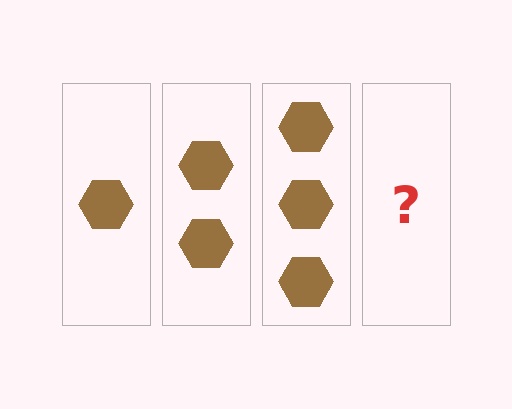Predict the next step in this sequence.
The next step is 4 hexagons.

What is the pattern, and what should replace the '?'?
The pattern is that each step adds one more hexagon. The '?' should be 4 hexagons.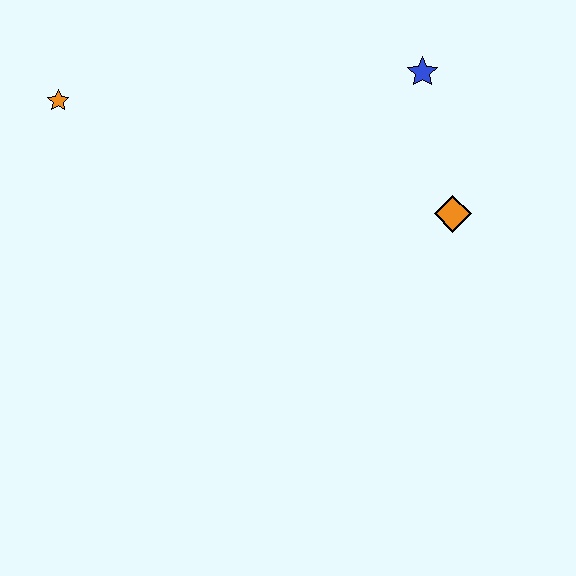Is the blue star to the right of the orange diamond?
No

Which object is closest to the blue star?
The orange diamond is closest to the blue star.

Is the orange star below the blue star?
Yes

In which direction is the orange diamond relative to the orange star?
The orange diamond is to the right of the orange star.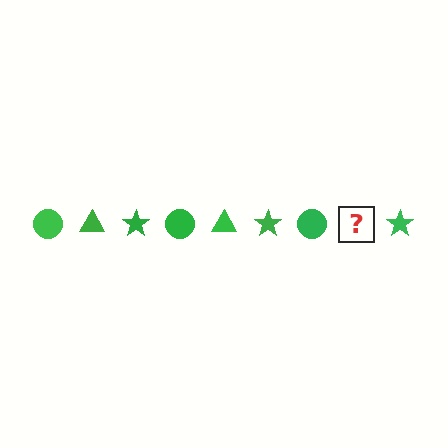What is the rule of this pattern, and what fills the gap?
The rule is that the pattern cycles through circle, triangle, star shapes in green. The gap should be filled with a green triangle.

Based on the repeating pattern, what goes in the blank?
The blank should be a green triangle.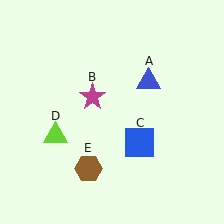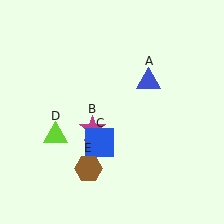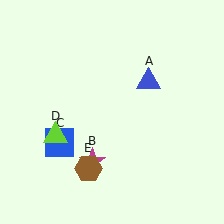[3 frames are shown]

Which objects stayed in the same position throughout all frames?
Blue triangle (object A) and lime triangle (object D) and brown hexagon (object E) remained stationary.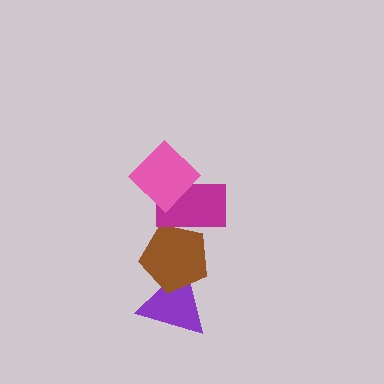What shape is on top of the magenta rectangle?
The pink diamond is on top of the magenta rectangle.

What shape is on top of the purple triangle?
The brown pentagon is on top of the purple triangle.